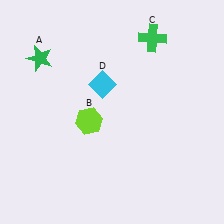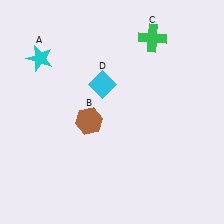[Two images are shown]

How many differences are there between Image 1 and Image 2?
There are 2 differences between the two images.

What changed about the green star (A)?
In Image 1, A is green. In Image 2, it changed to cyan.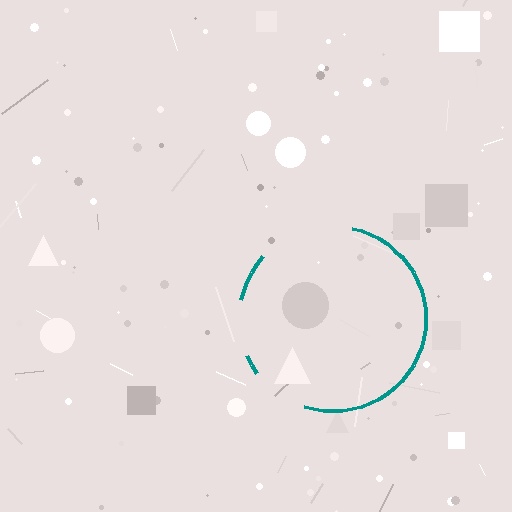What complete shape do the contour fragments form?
The contour fragments form a circle.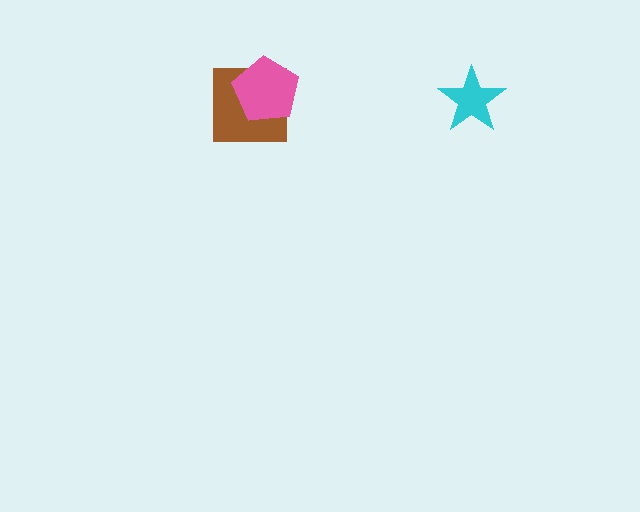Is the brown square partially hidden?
Yes, it is partially covered by another shape.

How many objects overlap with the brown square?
1 object overlaps with the brown square.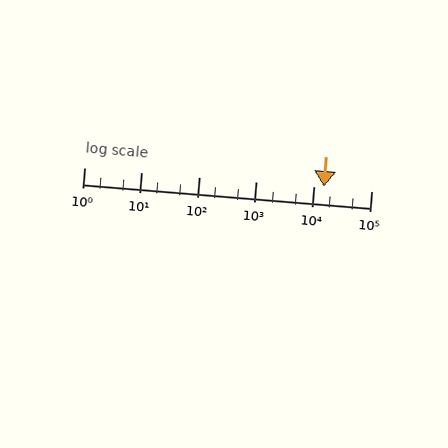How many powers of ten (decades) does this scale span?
The scale spans 5 decades, from 1 to 100000.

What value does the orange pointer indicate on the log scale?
The pointer indicates approximately 15000.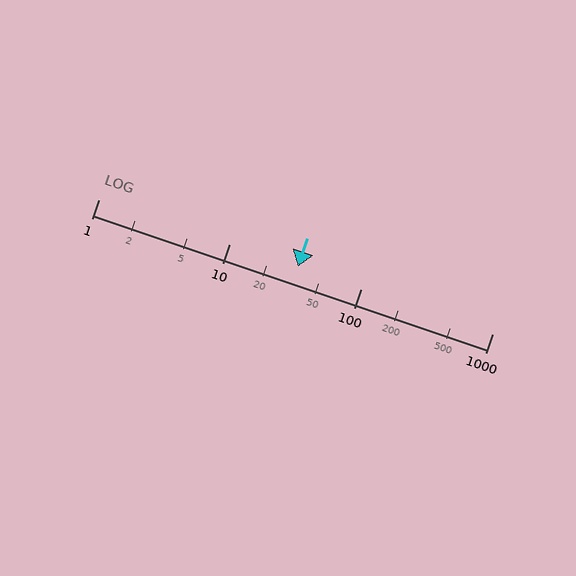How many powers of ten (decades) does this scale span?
The scale spans 3 decades, from 1 to 1000.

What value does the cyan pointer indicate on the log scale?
The pointer indicates approximately 33.